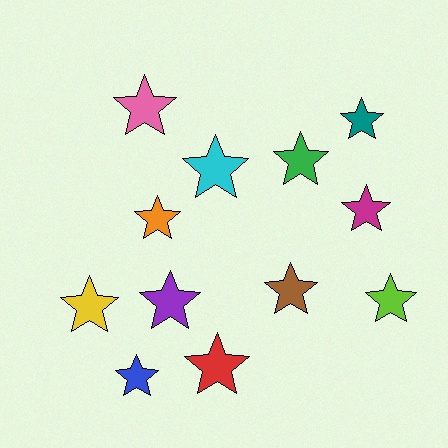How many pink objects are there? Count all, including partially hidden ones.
There is 1 pink object.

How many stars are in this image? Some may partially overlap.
There are 12 stars.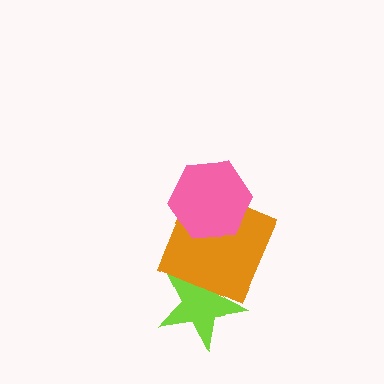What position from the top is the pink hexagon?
The pink hexagon is 1st from the top.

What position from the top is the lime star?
The lime star is 3rd from the top.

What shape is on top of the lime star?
The orange square is on top of the lime star.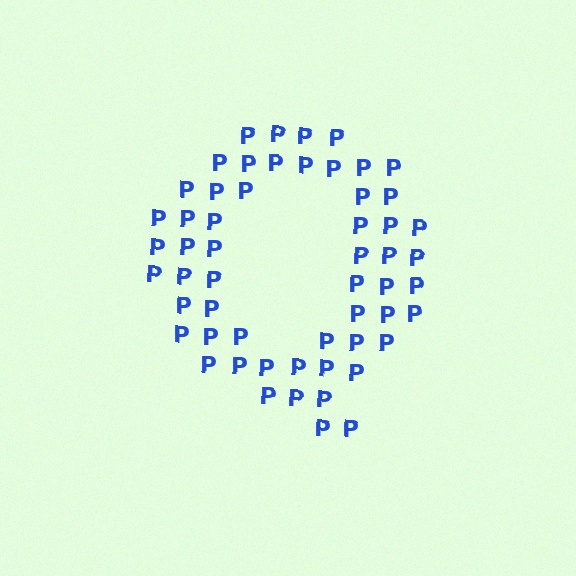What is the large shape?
The large shape is the letter Q.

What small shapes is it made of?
It is made of small letter P's.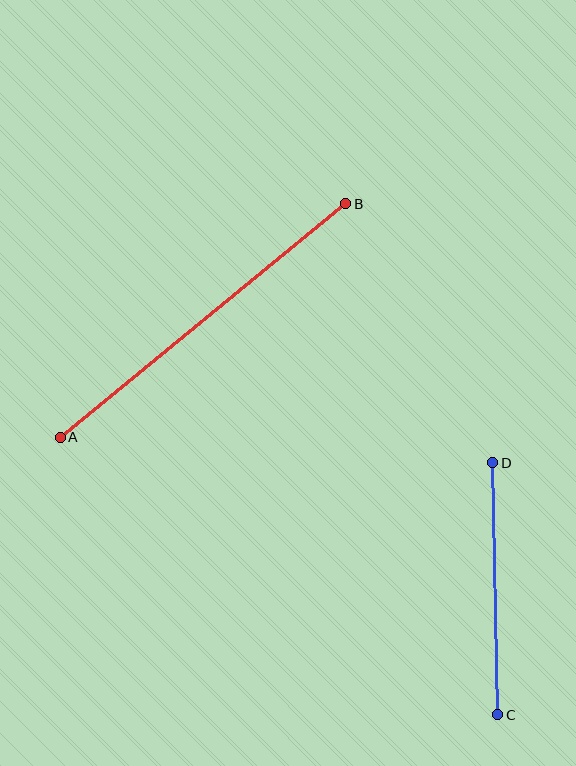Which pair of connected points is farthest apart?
Points A and B are farthest apart.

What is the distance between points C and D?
The distance is approximately 252 pixels.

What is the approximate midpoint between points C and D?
The midpoint is at approximately (495, 589) pixels.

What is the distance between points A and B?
The distance is approximately 369 pixels.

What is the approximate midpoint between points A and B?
The midpoint is at approximately (203, 320) pixels.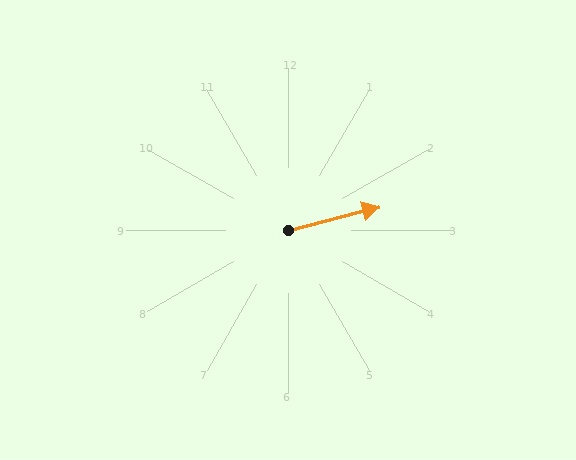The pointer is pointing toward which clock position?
Roughly 3 o'clock.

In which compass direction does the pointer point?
East.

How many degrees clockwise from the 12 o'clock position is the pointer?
Approximately 76 degrees.